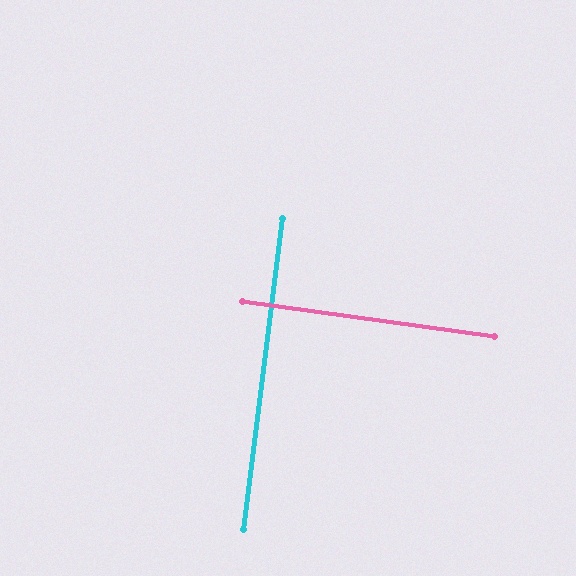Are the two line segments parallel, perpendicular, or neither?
Perpendicular — they meet at approximately 89°.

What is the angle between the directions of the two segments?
Approximately 89 degrees.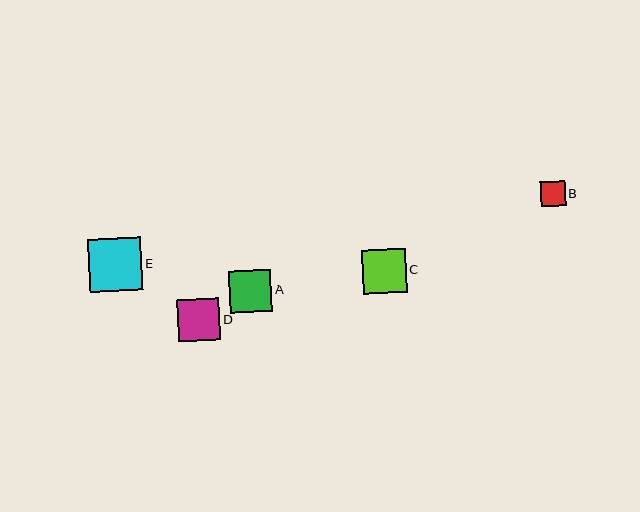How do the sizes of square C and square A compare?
Square C and square A are approximately the same size.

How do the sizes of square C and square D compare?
Square C and square D are approximately the same size.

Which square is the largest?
Square E is the largest with a size of approximately 53 pixels.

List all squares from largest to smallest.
From largest to smallest: E, C, D, A, B.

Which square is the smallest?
Square B is the smallest with a size of approximately 24 pixels.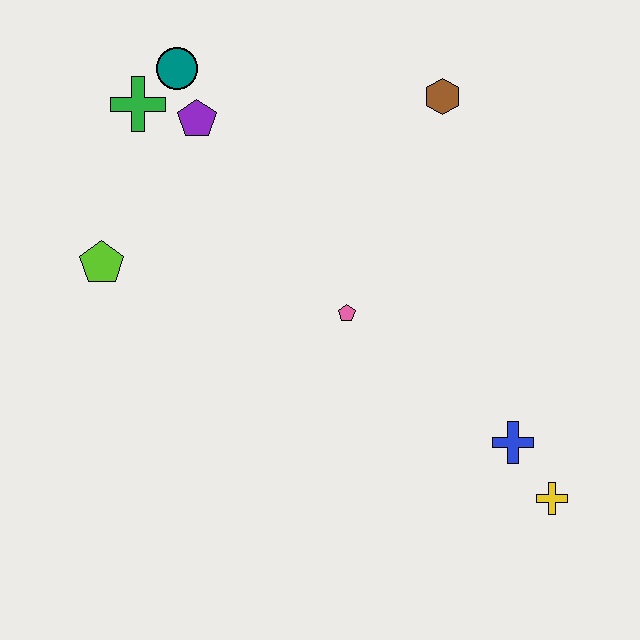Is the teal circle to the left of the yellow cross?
Yes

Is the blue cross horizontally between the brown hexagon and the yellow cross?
Yes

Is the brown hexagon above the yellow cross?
Yes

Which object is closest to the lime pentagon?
The green cross is closest to the lime pentagon.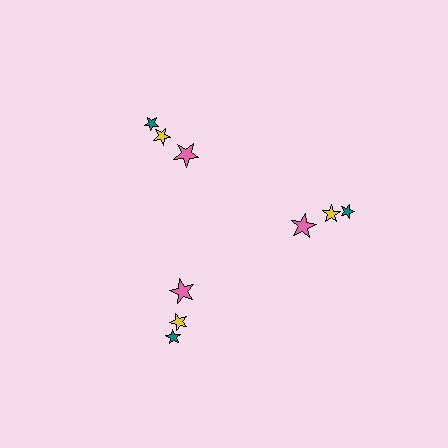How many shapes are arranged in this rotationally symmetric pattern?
There are 9 shapes, arranged in 3 groups of 3.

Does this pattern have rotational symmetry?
Yes, this pattern has 3-fold rotational symmetry. It looks the same after rotating 120 degrees around the center.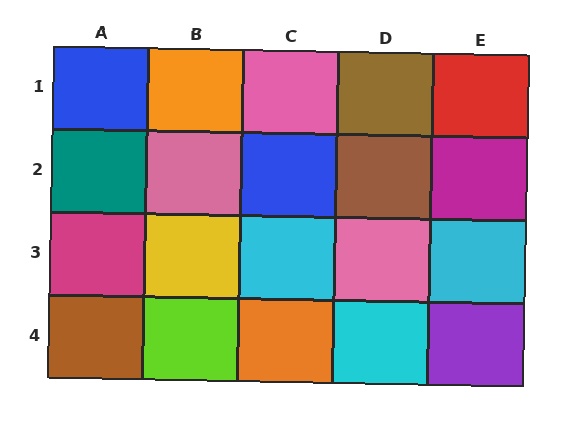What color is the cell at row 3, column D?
Pink.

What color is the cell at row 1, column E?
Red.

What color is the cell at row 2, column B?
Pink.